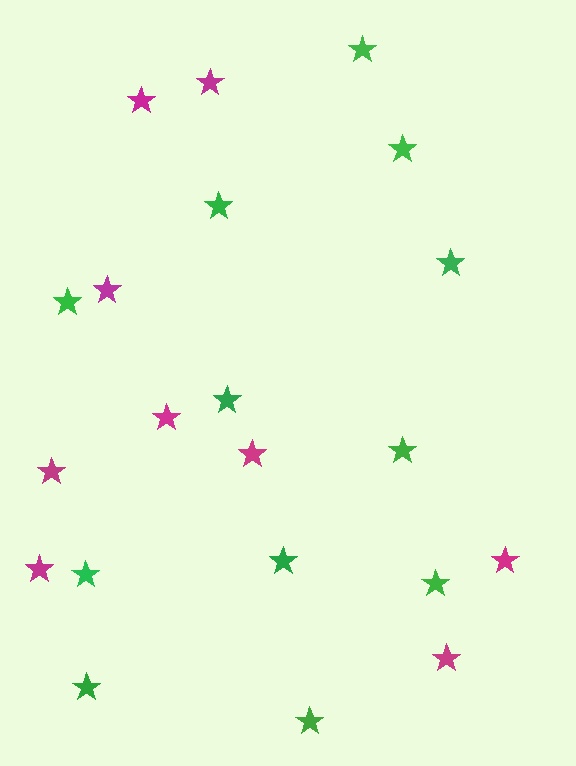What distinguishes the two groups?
There are 2 groups: one group of magenta stars (9) and one group of green stars (12).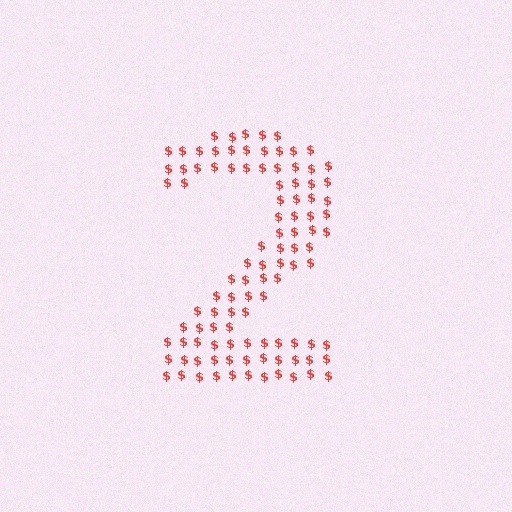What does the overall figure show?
The overall figure shows the digit 2.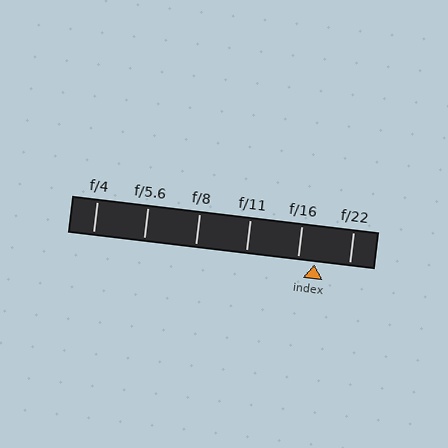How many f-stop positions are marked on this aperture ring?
There are 6 f-stop positions marked.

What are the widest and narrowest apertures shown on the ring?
The widest aperture shown is f/4 and the narrowest is f/22.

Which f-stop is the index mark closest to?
The index mark is closest to f/16.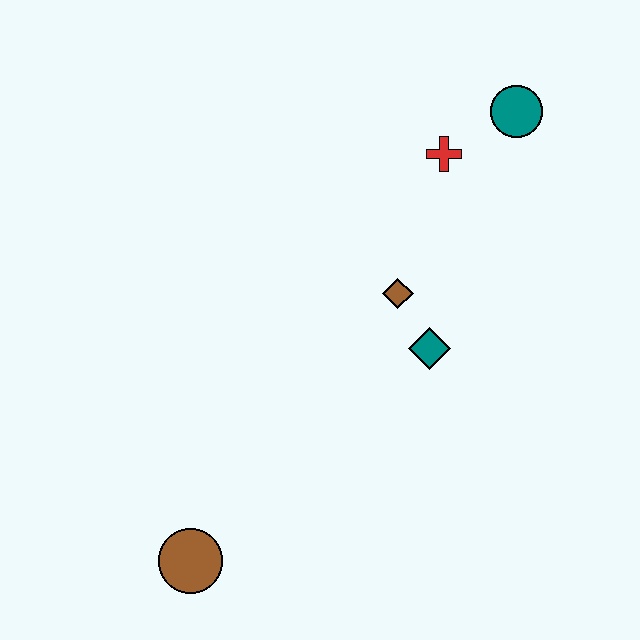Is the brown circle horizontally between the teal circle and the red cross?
No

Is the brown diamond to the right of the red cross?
No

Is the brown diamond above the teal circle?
No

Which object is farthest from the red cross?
The brown circle is farthest from the red cross.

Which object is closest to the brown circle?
The teal diamond is closest to the brown circle.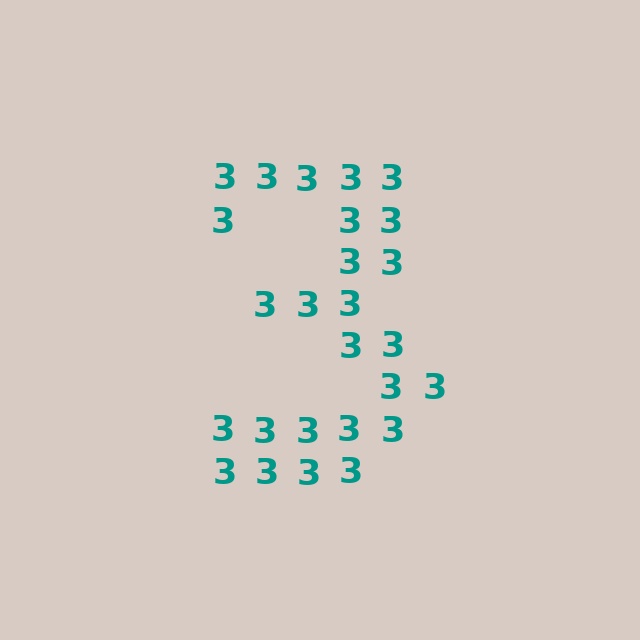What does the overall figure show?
The overall figure shows the digit 3.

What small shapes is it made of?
It is made of small digit 3's.